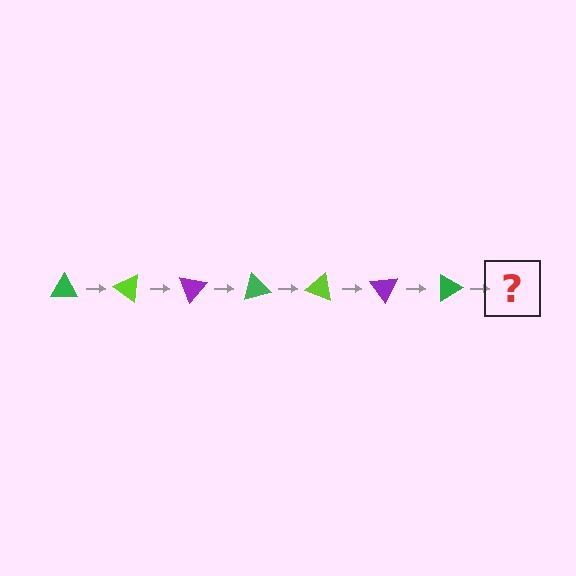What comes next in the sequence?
The next element should be a lime triangle, rotated 245 degrees from the start.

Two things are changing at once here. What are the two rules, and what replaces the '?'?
The two rules are that it rotates 35 degrees each step and the color cycles through green, lime, and purple. The '?' should be a lime triangle, rotated 245 degrees from the start.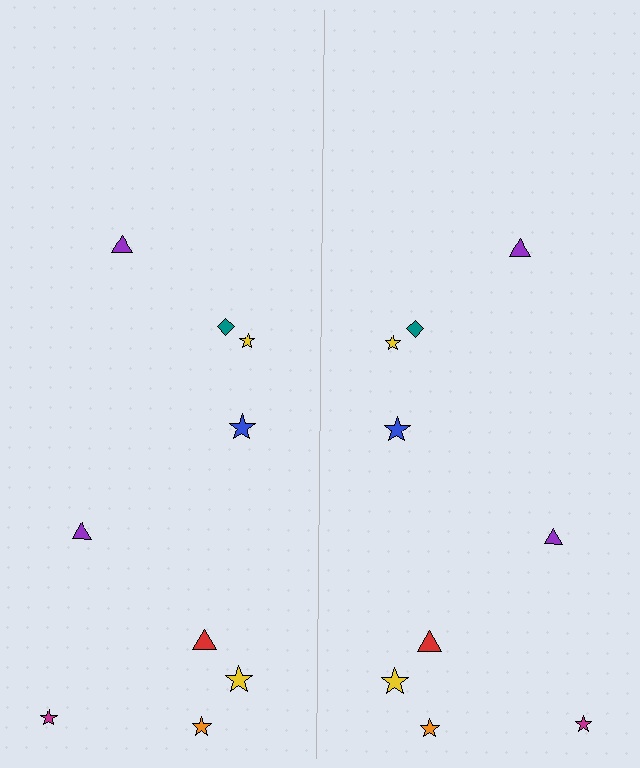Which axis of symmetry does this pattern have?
The pattern has a vertical axis of symmetry running through the center of the image.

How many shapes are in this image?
There are 18 shapes in this image.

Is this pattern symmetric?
Yes, this pattern has bilateral (reflection) symmetry.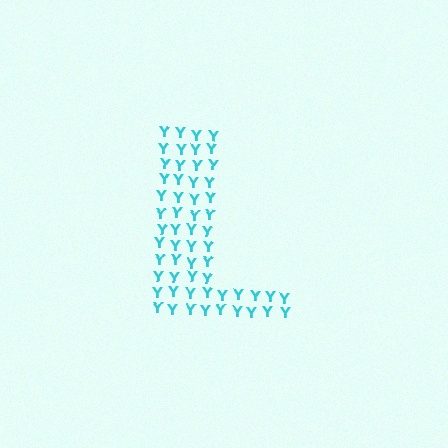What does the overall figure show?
The overall figure shows the letter L.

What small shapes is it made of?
It is made of small letter Y's.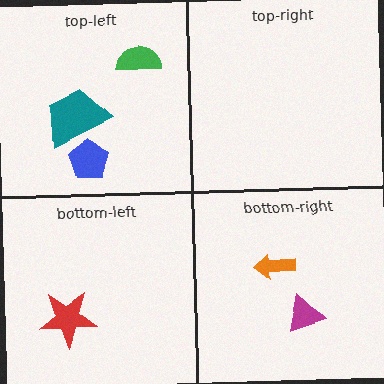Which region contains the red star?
The bottom-left region.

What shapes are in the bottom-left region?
The red star.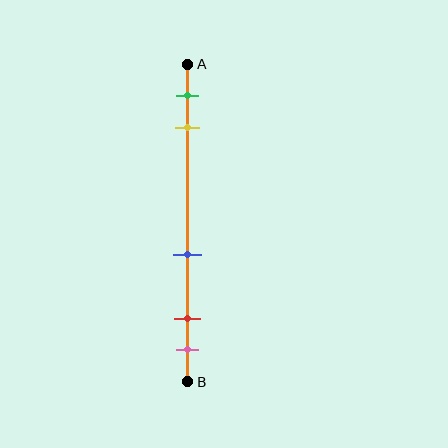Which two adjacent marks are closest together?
The red and pink marks are the closest adjacent pair.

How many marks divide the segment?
There are 5 marks dividing the segment.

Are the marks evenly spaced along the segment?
No, the marks are not evenly spaced.